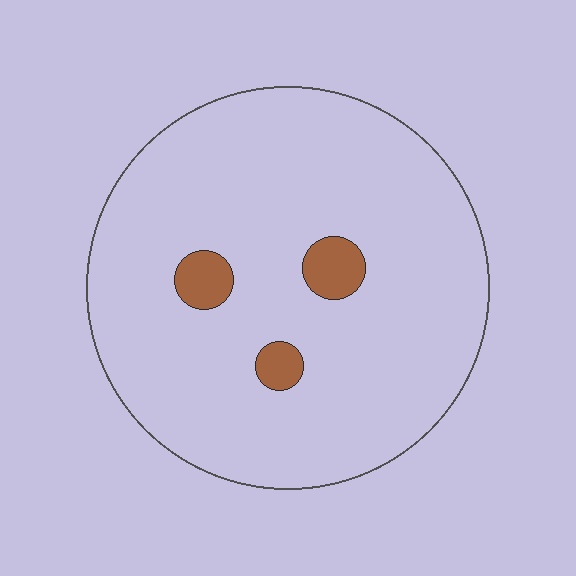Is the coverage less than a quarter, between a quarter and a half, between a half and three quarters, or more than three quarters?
Less than a quarter.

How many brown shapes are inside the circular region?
3.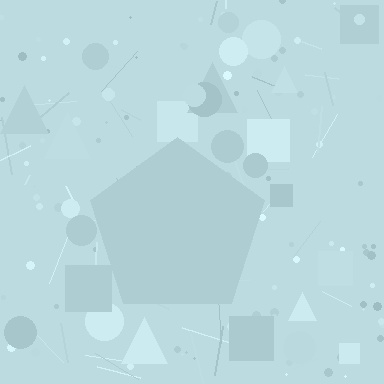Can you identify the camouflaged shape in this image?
The camouflaged shape is a pentagon.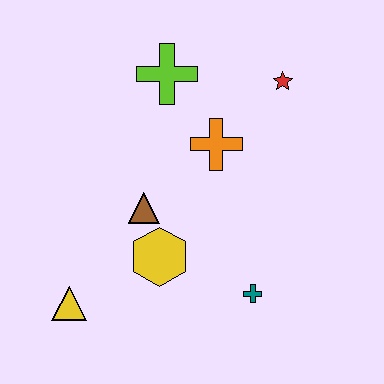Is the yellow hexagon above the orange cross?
No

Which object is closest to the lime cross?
The orange cross is closest to the lime cross.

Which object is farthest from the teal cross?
The lime cross is farthest from the teal cross.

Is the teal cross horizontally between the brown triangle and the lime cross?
No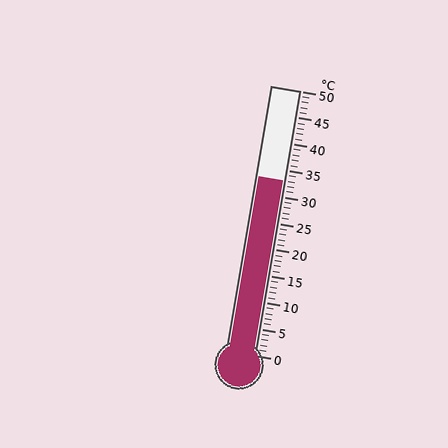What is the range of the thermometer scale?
The thermometer scale ranges from 0°C to 50°C.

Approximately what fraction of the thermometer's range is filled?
The thermometer is filled to approximately 65% of its range.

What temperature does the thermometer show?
The thermometer shows approximately 33°C.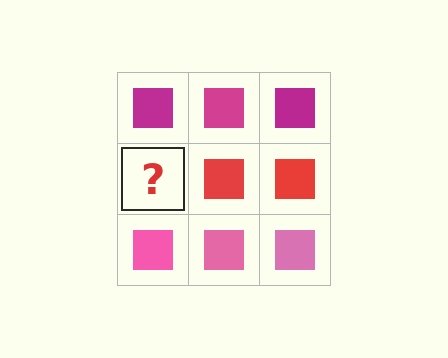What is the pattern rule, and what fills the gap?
The rule is that each row has a consistent color. The gap should be filled with a red square.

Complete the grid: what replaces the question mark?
The question mark should be replaced with a red square.